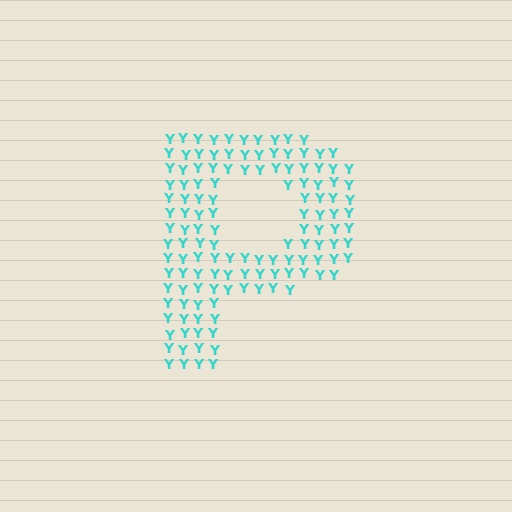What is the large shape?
The large shape is the letter P.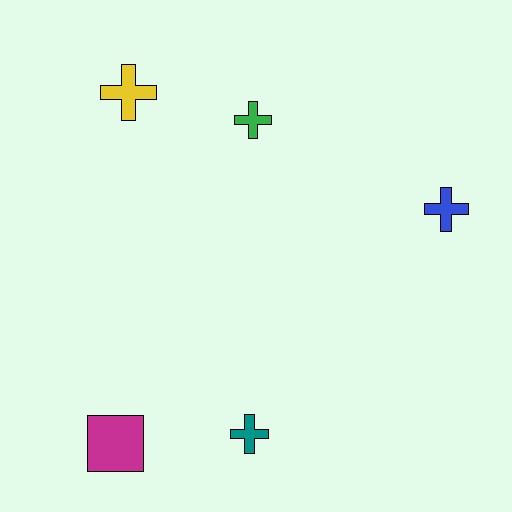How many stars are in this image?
There are no stars.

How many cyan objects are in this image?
There are no cyan objects.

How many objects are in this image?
There are 5 objects.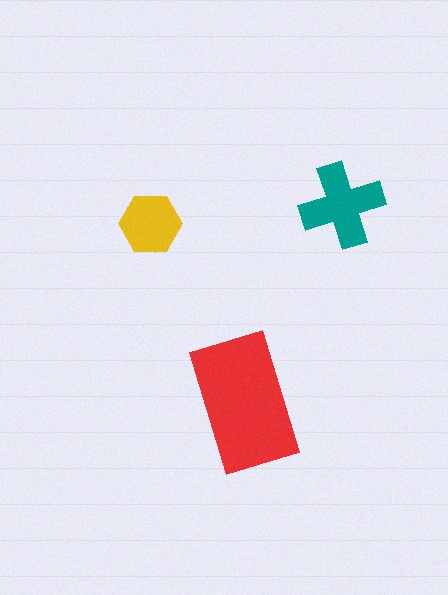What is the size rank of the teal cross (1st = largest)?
2nd.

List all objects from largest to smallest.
The red rectangle, the teal cross, the yellow hexagon.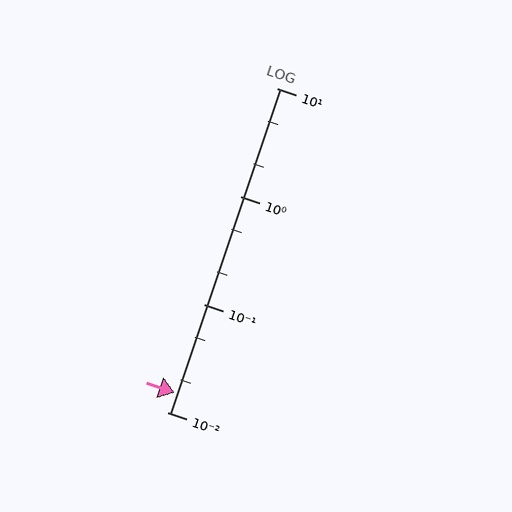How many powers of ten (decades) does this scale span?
The scale spans 3 decades, from 0.01 to 10.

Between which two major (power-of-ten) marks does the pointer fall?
The pointer is between 0.01 and 0.1.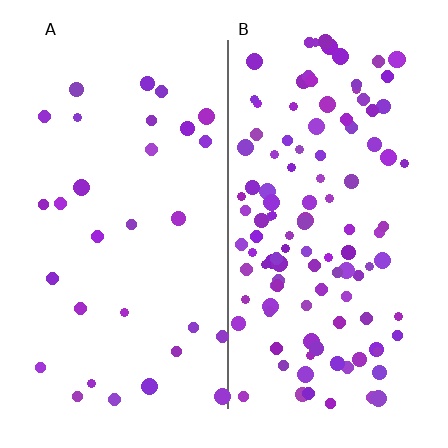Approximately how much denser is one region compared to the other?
Approximately 3.9× — region B over region A.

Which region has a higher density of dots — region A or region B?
B (the right).